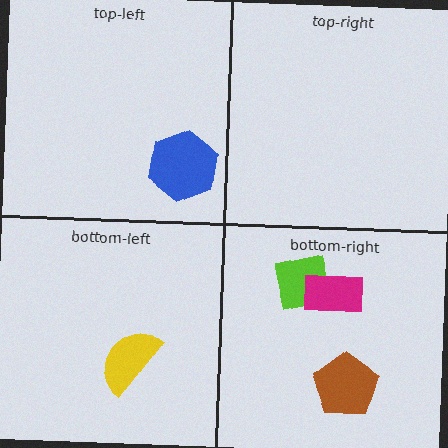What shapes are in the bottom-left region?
The yellow semicircle.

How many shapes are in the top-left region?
1.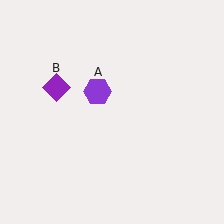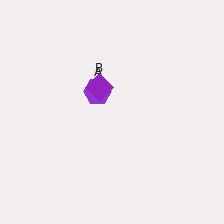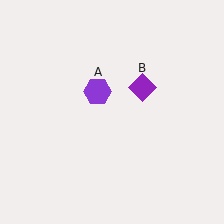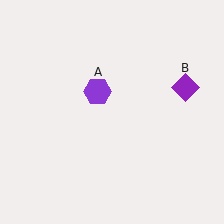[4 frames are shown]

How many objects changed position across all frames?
1 object changed position: purple diamond (object B).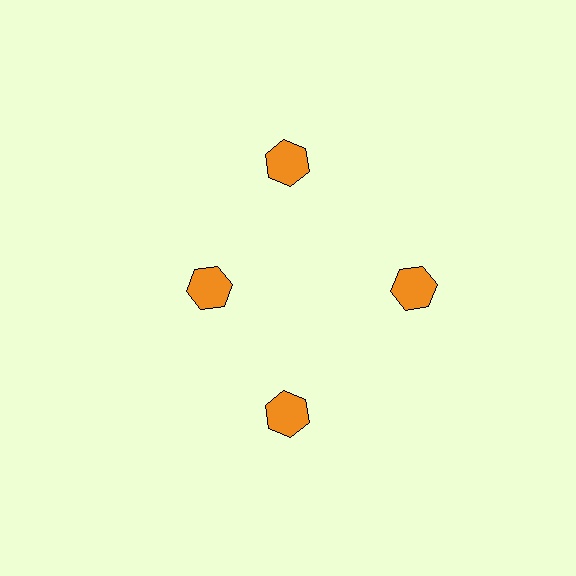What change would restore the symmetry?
The symmetry would be restored by moving it outward, back onto the ring so that all 4 hexagons sit at equal angles and equal distance from the center.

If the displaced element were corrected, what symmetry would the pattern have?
It would have 4-fold rotational symmetry — the pattern would map onto itself every 90 degrees.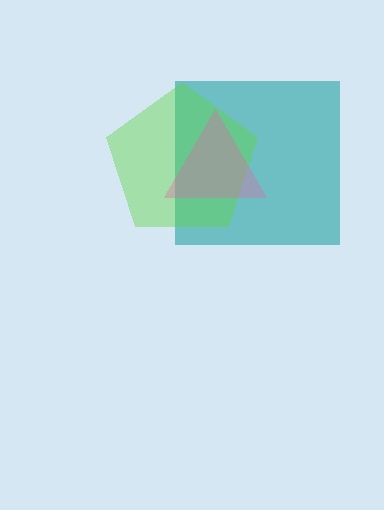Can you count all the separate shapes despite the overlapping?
Yes, there are 3 separate shapes.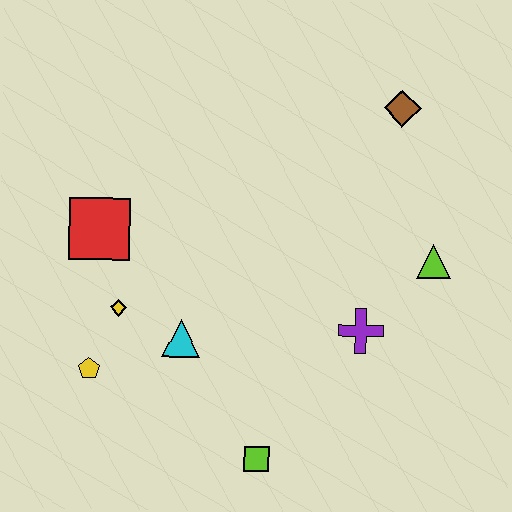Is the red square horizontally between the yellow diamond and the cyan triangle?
No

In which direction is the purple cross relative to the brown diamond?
The purple cross is below the brown diamond.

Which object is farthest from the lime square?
The brown diamond is farthest from the lime square.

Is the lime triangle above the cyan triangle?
Yes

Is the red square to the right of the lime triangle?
No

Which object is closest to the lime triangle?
The purple cross is closest to the lime triangle.